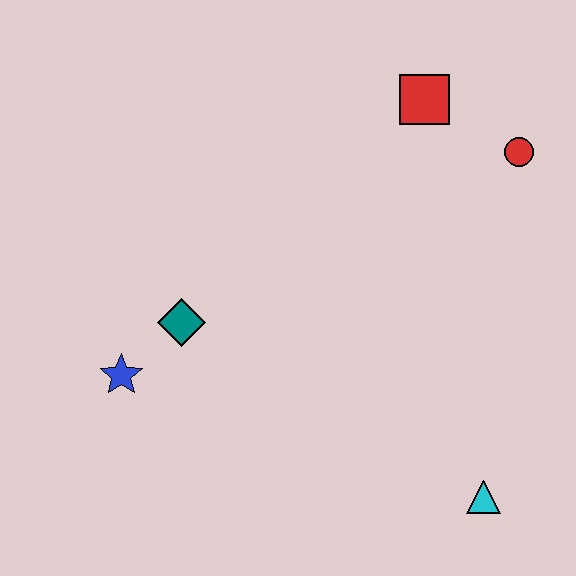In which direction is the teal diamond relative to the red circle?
The teal diamond is to the left of the red circle.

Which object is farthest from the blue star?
The red circle is farthest from the blue star.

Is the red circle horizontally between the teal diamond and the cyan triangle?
No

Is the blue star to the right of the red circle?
No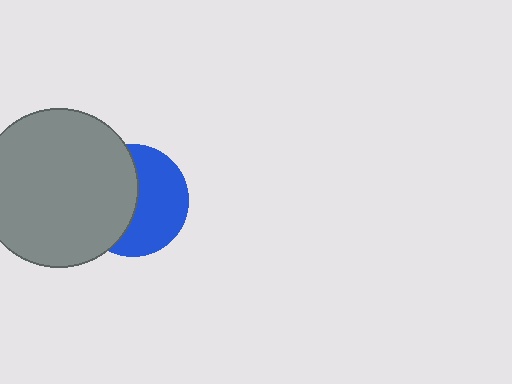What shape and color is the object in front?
The object in front is a gray circle.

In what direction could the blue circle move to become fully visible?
The blue circle could move right. That would shift it out from behind the gray circle entirely.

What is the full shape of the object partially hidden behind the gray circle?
The partially hidden object is a blue circle.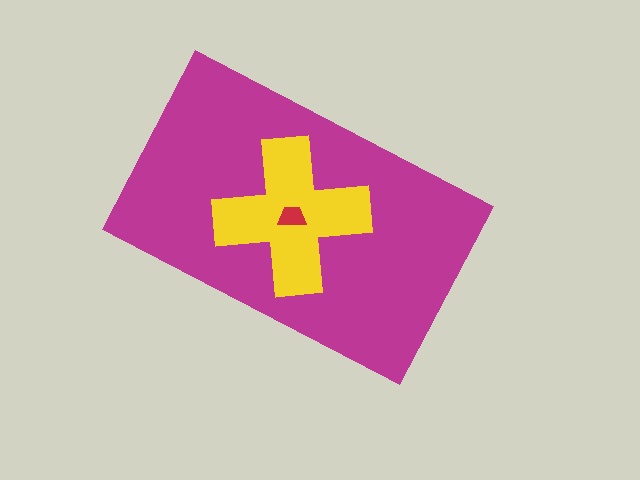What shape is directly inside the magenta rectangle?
The yellow cross.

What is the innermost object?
The red trapezoid.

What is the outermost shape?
The magenta rectangle.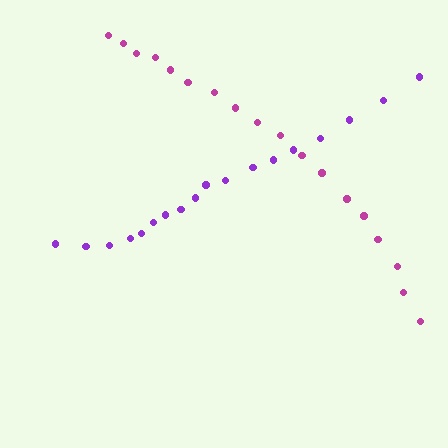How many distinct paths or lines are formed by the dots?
There are 2 distinct paths.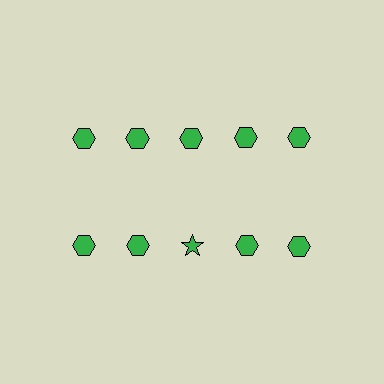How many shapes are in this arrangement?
There are 10 shapes arranged in a grid pattern.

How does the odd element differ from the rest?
It has a different shape: star instead of hexagon.